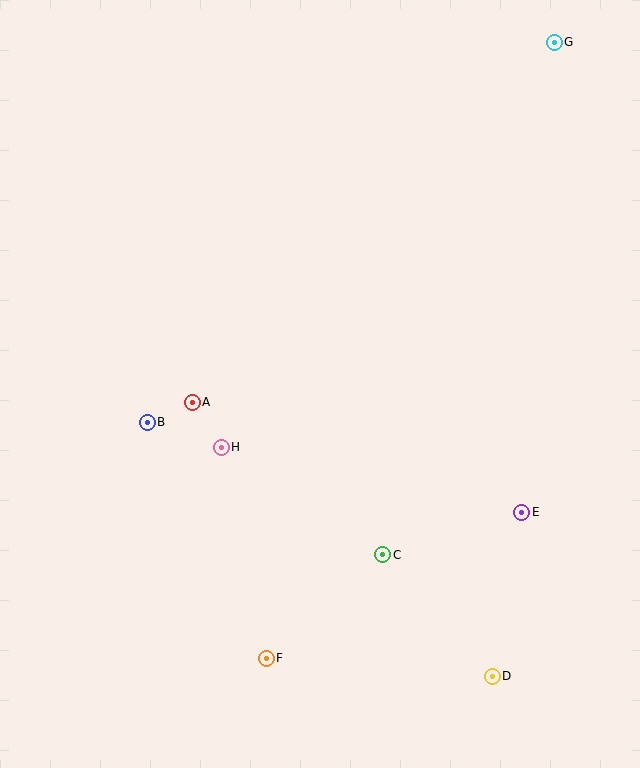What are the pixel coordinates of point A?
Point A is at (192, 402).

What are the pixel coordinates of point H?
Point H is at (221, 447).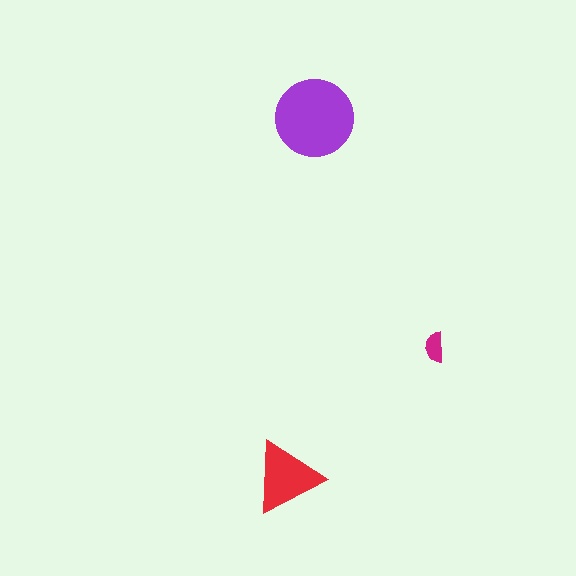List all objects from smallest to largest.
The magenta semicircle, the red triangle, the purple circle.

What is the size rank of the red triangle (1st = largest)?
2nd.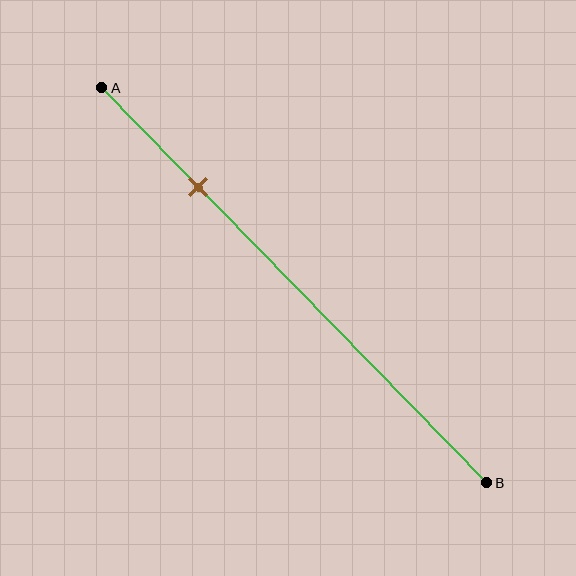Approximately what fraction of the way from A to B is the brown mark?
The brown mark is approximately 25% of the way from A to B.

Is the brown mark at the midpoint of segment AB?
No, the mark is at about 25% from A, not at the 50% midpoint.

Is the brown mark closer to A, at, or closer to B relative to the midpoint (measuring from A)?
The brown mark is closer to point A than the midpoint of segment AB.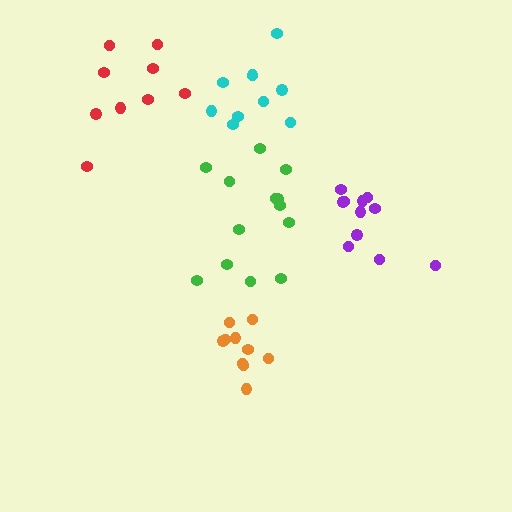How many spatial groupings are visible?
There are 5 spatial groupings.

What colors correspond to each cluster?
The clusters are colored: red, green, purple, orange, cyan.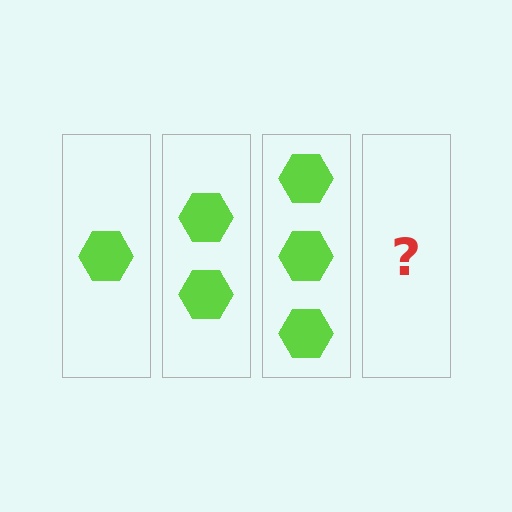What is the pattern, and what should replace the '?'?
The pattern is that each step adds one more hexagon. The '?' should be 4 hexagons.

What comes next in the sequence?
The next element should be 4 hexagons.